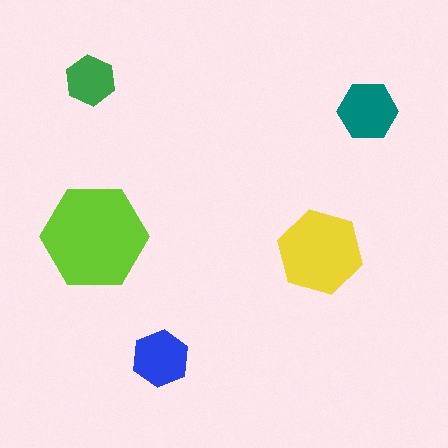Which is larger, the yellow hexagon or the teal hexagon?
The yellow one.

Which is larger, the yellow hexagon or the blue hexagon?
The yellow one.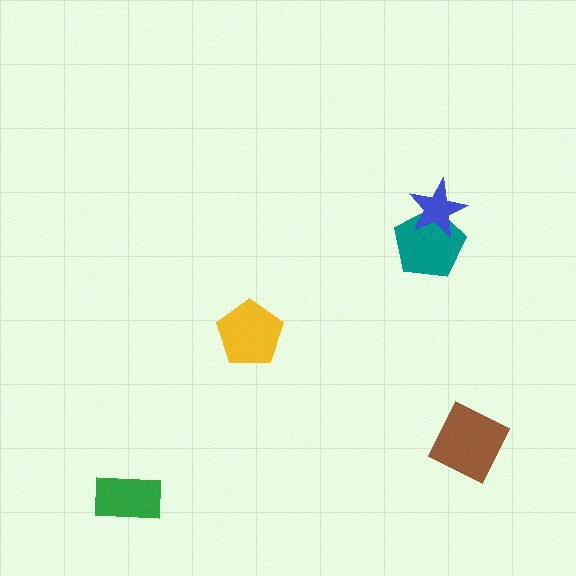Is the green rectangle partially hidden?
No, no other shape covers it.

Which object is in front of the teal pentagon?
The blue star is in front of the teal pentagon.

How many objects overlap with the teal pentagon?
1 object overlaps with the teal pentagon.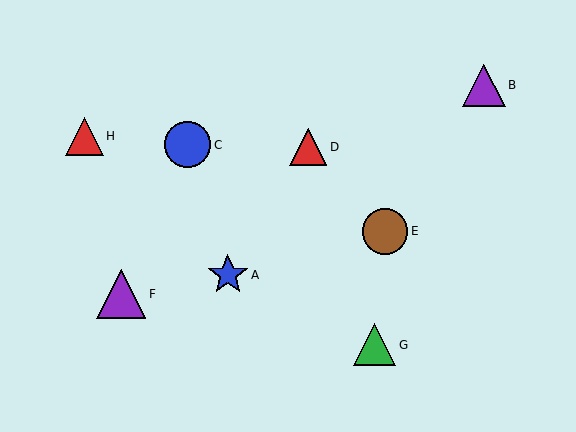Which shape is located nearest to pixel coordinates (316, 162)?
The red triangle (labeled D) at (308, 147) is nearest to that location.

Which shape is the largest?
The purple triangle (labeled F) is the largest.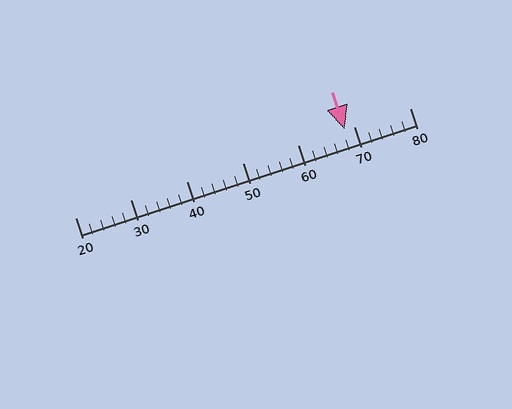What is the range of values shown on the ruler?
The ruler shows values from 20 to 80.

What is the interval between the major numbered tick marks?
The major tick marks are spaced 10 units apart.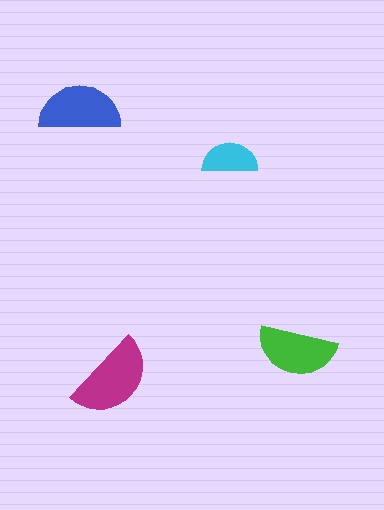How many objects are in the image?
There are 4 objects in the image.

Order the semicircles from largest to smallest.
the magenta one, the blue one, the green one, the cyan one.